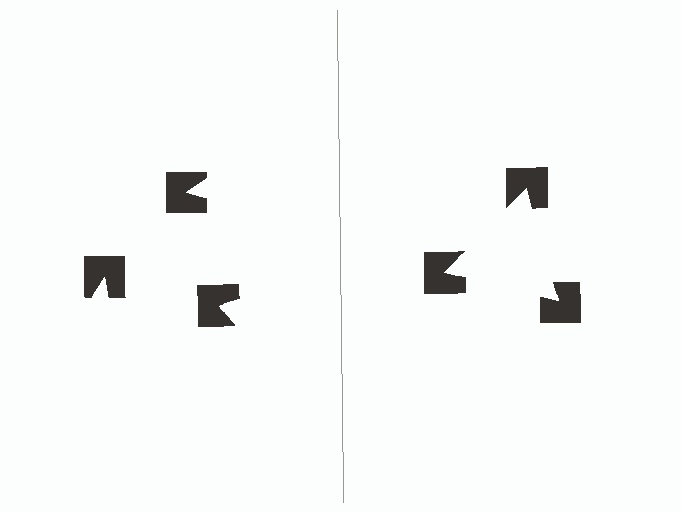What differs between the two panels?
The notched squares are positioned identically on both sides; only the wedge orientations differ. On the right they align to a triangle; on the left they are misaligned.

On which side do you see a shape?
An illusory triangle appears on the right side. On the left side the wedge cuts are rotated, so no coherent shape forms.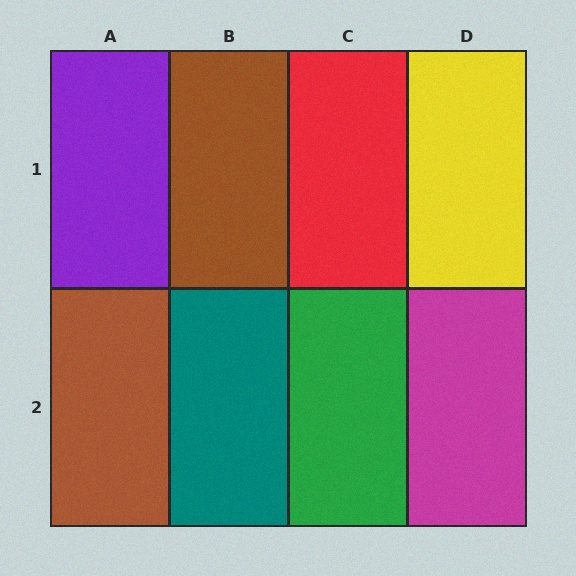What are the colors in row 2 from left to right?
Brown, teal, green, magenta.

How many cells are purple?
1 cell is purple.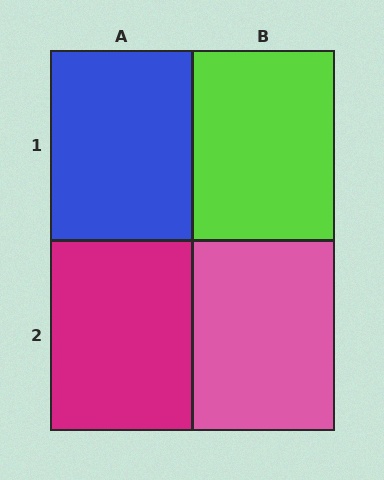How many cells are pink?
1 cell is pink.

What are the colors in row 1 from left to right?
Blue, lime.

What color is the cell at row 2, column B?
Pink.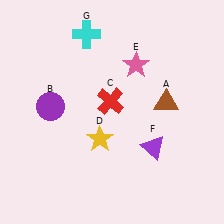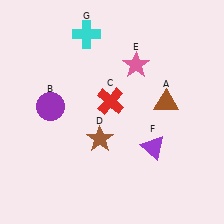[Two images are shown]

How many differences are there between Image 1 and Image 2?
There is 1 difference between the two images.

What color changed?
The star (D) changed from yellow in Image 1 to brown in Image 2.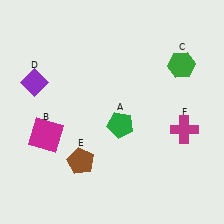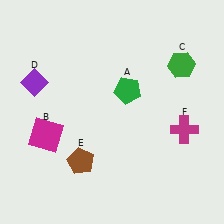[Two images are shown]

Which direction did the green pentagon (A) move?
The green pentagon (A) moved up.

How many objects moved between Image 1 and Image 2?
1 object moved between the two images.